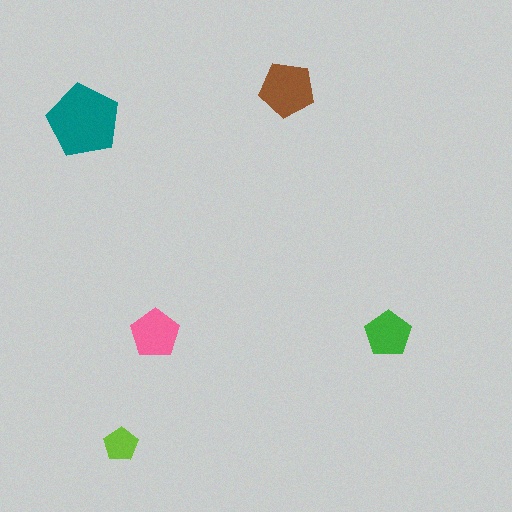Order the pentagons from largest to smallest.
the teal one, the brown one, the pink one, the green one, the lime one.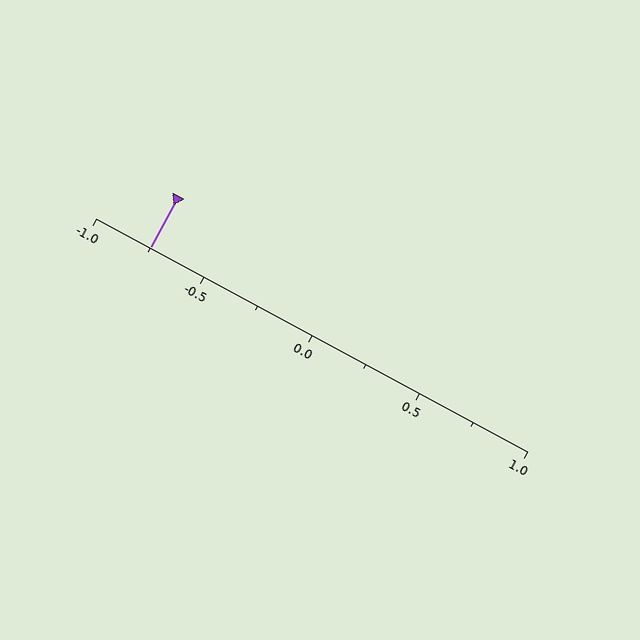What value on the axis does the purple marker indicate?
The marker indicates approximately -0.75.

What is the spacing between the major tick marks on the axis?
The major ticks are spaced 0.5 apart.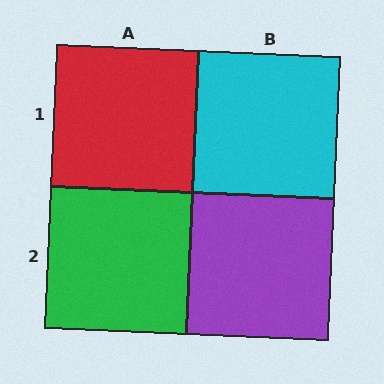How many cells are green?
1 cell is green.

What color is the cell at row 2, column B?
Purple.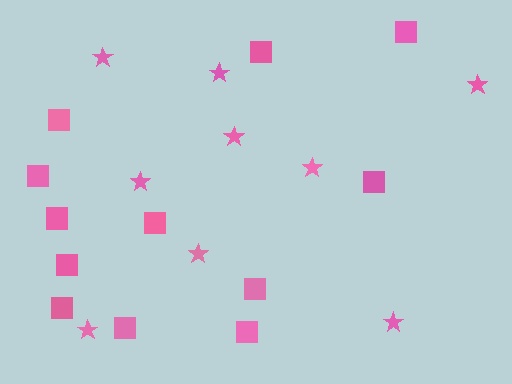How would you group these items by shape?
There are 2 groups: one group of stars (9) and one group of squares (12).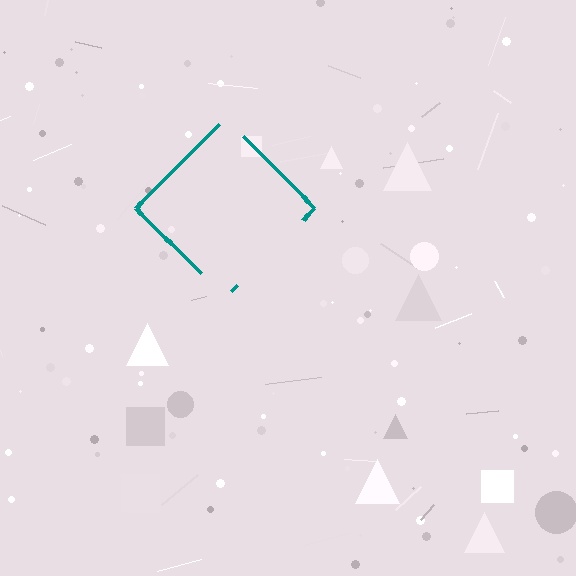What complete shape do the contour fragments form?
The contour fragments form a diamond.